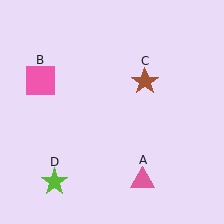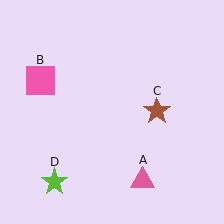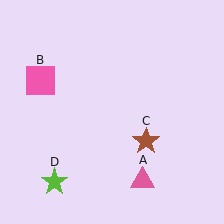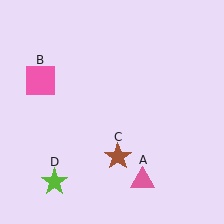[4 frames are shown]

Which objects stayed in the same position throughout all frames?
Pink triangle (object A) and pink square (object B) and lime star (object D) remained stationary.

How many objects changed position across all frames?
1 object changed position: brown star (object C).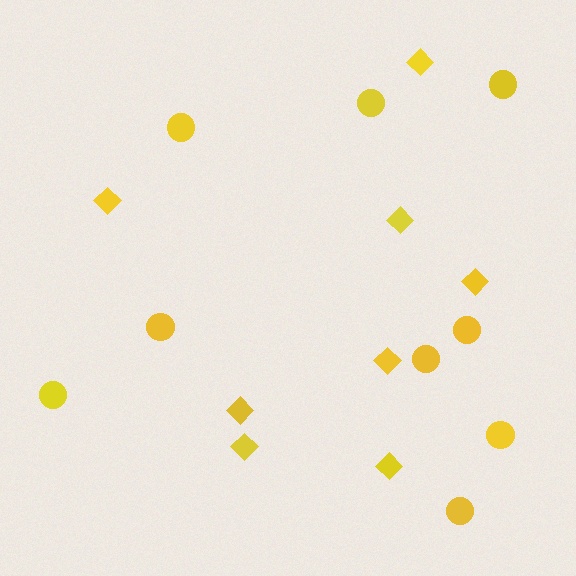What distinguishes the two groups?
There are 2 groups: one group of diamonds (8) and one group of circles (9).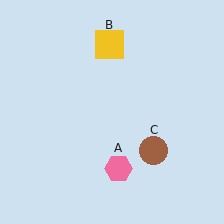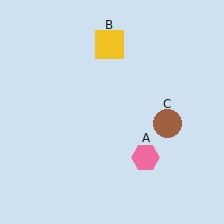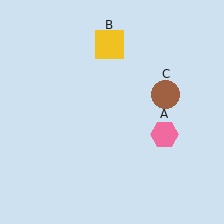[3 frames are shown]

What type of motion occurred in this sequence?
The pink hexagon (object A), brown circle (object C) rotated counterclockwise around the center of the scene.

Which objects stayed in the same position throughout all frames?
Yellow square (object B) remained stationary.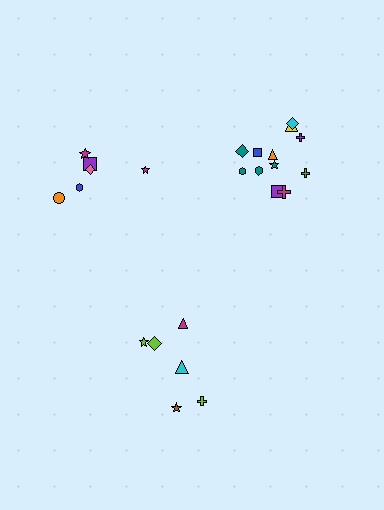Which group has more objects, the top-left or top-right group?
The top-right group.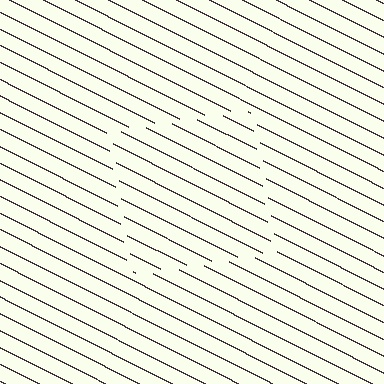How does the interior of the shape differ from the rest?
The interior of the shape contains the same grating, shifted by half a period — the contour is defined by the phase discontinuity where line-ends from the inner and outer gratings abut.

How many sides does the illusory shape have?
4 sides — the line-ends trace a square.